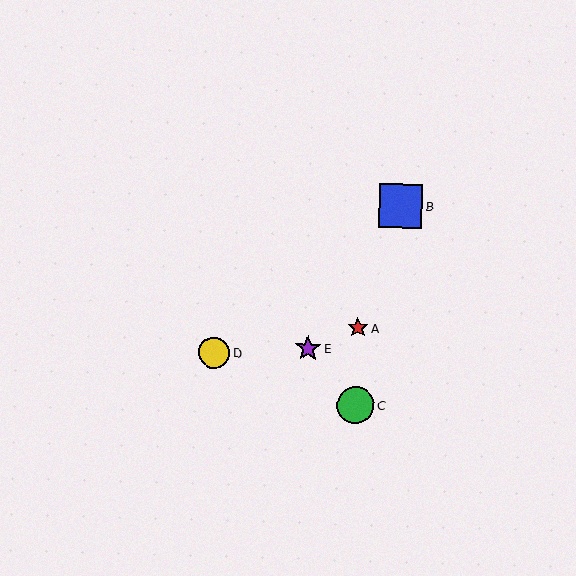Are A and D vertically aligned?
No, A is at x≈358 and D is at x≈214.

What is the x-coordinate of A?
Object A is at x≈358.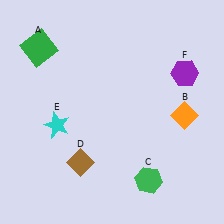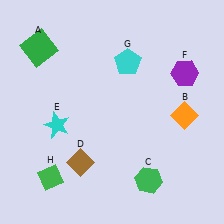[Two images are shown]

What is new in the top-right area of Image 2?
A cyan pentagon (G) was added in the top-right area of Image 2.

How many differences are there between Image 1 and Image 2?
There are 2 differences between the two images.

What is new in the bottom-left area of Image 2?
A green diamond (H) was added in the bottom-left area of Image 2.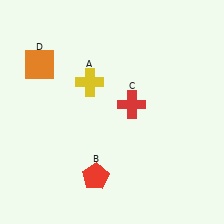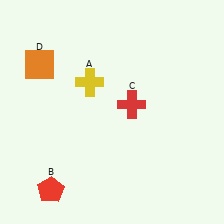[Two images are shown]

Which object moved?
The red pentagon (B) moved left.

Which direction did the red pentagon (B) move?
The red pentagon (B) moved left.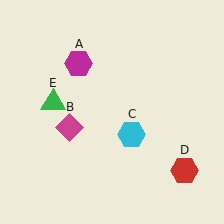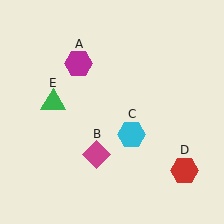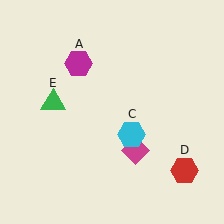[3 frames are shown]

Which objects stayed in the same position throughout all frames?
Magenta hexagon (object A) and cyan hexagon (object C) and red hexagon (object D) and green triangle (object E) remained stationary.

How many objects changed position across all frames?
1 object changed position: magenta diamond (object B).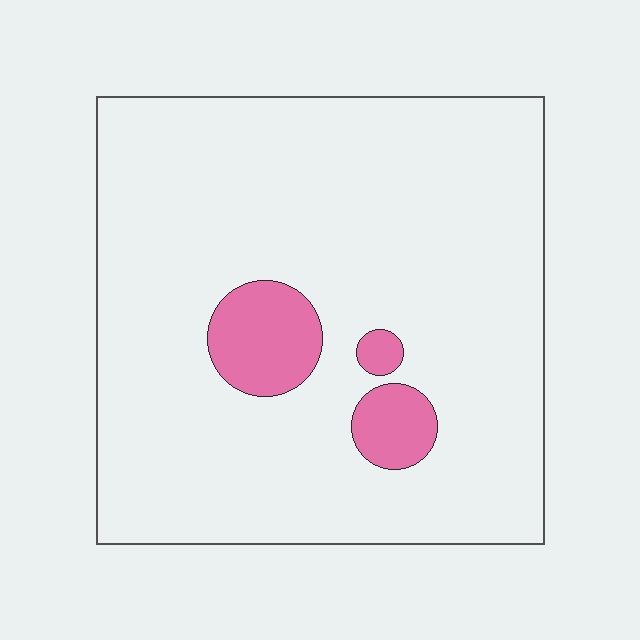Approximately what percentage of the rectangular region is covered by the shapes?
Approximately 10%.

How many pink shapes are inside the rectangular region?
3.